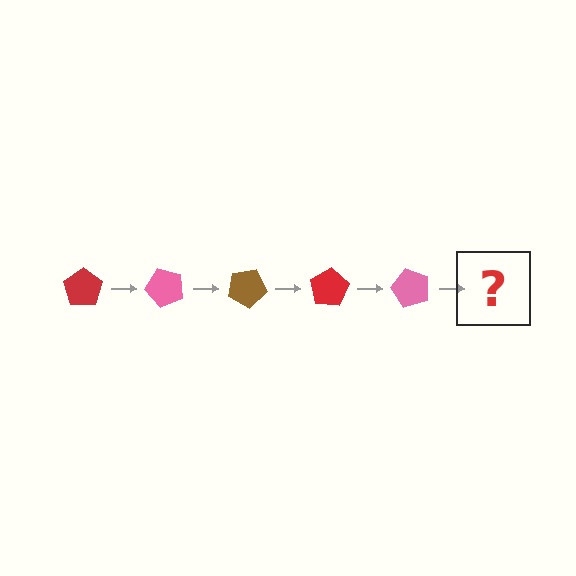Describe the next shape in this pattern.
It should be a brown pentagon, rotated 250 degrees from the start.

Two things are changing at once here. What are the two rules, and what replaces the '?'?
The two rules are that it rotates 50 degrees each step and the color cycles through red, pink, and brown. The '?' should be a brown pentagon, rotated 250 degrees from the start.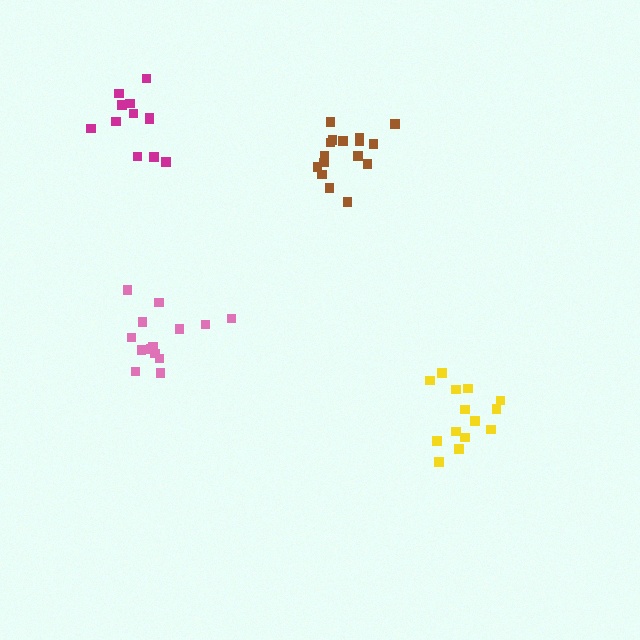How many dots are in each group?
Group 1: 14 dots, Group 2: 16 dots, Group 3: 14 dots, Group 4: 12 dots (56 total).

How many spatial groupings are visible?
There are 4 spatial groupings.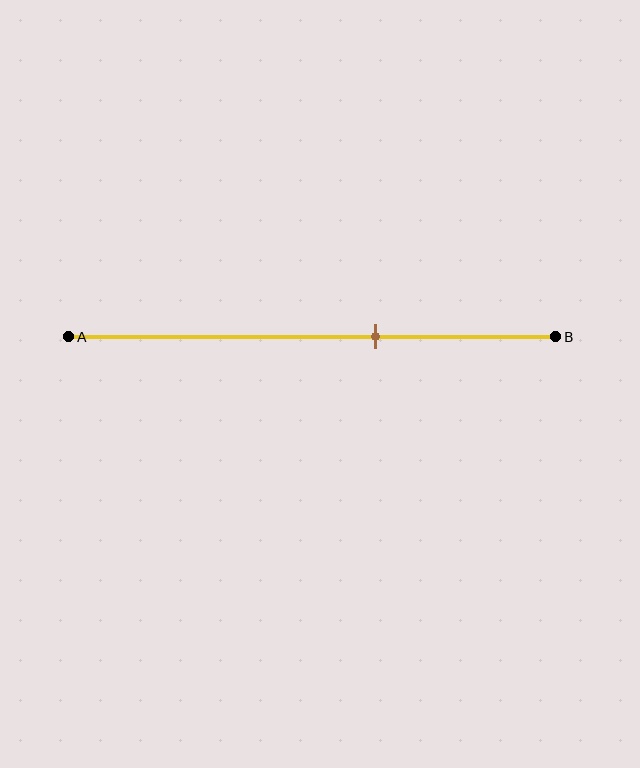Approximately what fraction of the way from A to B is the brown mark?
The brown mark is approximately 65% of the way from A to B.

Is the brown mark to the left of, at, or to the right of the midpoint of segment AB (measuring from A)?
The brown mark is to the right of the midpoint of segment AB.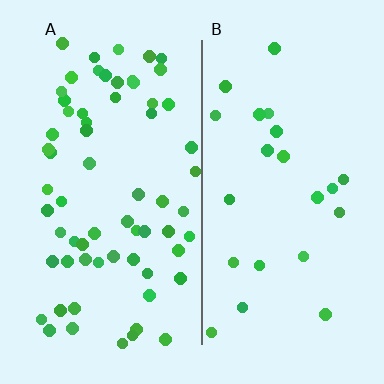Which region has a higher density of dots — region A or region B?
A (the left).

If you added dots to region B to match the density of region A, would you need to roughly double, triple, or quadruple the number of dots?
Approximately triple.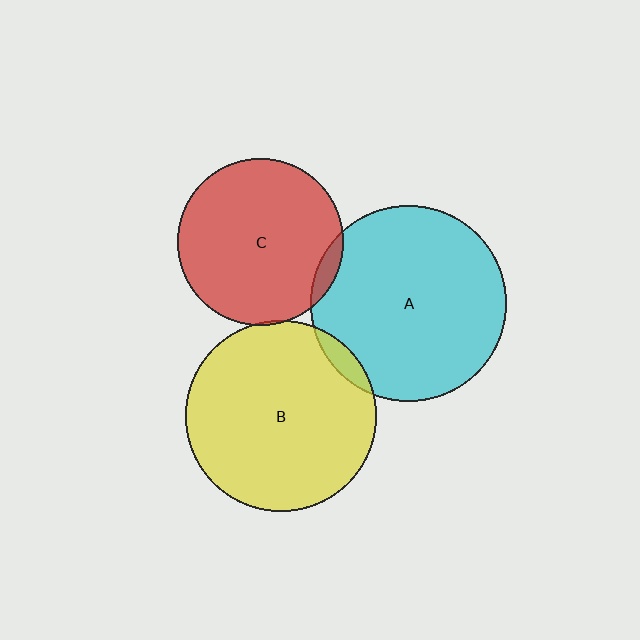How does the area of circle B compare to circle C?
Approximately 1.3 times.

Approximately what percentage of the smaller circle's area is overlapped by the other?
Approximately 5%.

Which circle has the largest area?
Circle A (cyan).